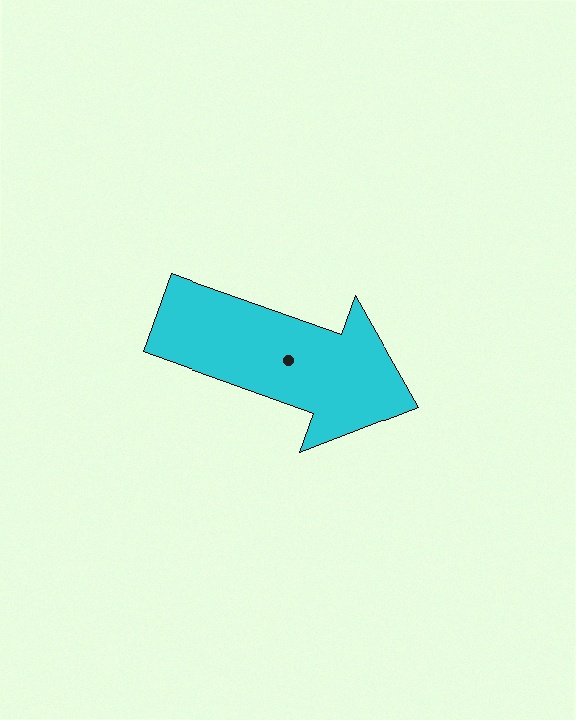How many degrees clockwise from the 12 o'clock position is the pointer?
Approximately 110 degrees.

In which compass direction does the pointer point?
East.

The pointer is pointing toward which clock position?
Roughly 4 o'clock.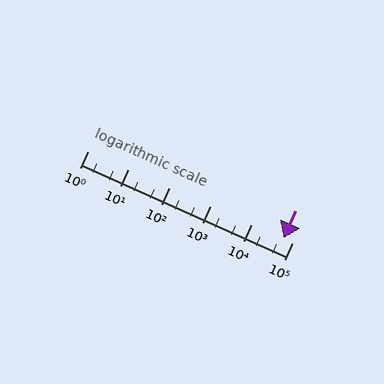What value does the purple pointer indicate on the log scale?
The pointer indicates approximately 62000.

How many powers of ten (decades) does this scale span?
The scale spans 5 decades, from 1 to 100000.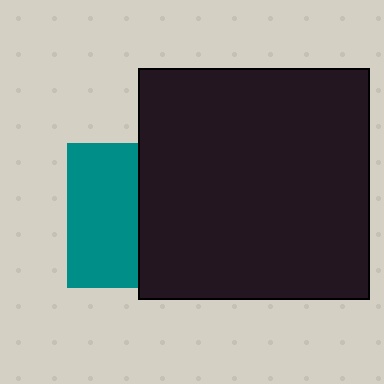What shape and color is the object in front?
The object in front is a black square.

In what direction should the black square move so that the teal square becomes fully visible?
The black square should move right. That is the shortest direction to clear the overlap and leave the teal square fully visible.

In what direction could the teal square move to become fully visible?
The teal square could move left. That would shift it out from behind the black square entirely.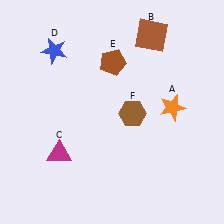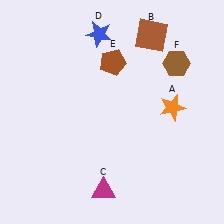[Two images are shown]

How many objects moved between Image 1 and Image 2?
3 objects moved between the two images.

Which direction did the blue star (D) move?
The blue star (D) moved right.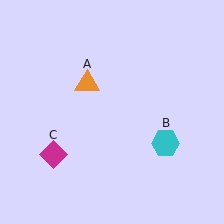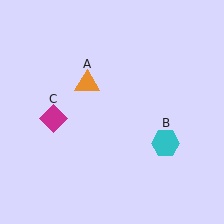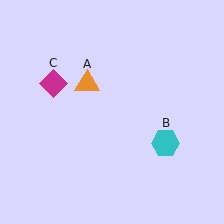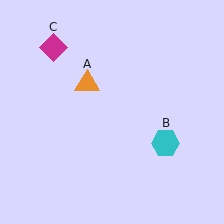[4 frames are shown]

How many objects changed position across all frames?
1 object changed position: magenta diamond (object C).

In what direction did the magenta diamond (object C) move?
The magenta diamond (object C) moved up.